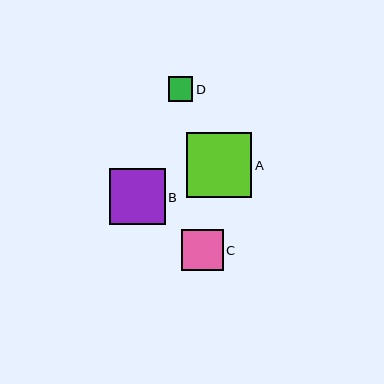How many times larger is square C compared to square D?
Square C is approximately 1.7 times the size of square D.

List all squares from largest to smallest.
From largest to smallest: A, B, C, D.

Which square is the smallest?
Square D is the smallest with a size of approximately 25 pixels.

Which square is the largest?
Square A is the largest with a size of approximately 66 pixels.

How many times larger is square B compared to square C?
Square B is approximately 1.4 times the size of square C.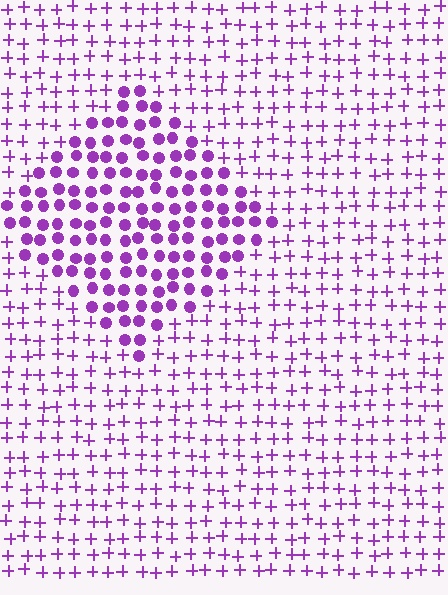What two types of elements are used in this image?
The image uses circles inside the diamond region and plus signs outside it.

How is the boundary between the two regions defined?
The boundary is defined by a change in element shape: circles inside vs. plus signs outside. All elements share the same color and spacing.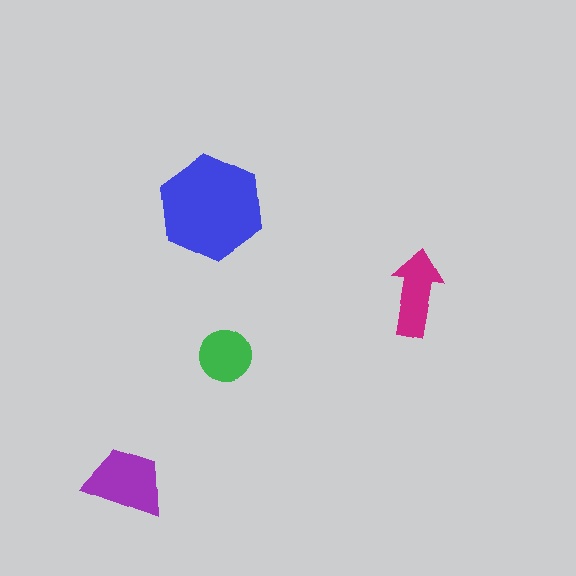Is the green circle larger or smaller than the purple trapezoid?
Smaller.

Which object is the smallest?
The green circle.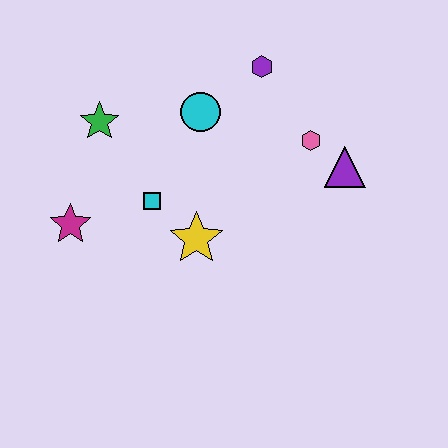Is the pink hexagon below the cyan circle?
Yes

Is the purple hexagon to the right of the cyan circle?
Yes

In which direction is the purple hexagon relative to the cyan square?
The purple hexagon is above the cyan square.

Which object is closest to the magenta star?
The cyan square is closest to the magenta star.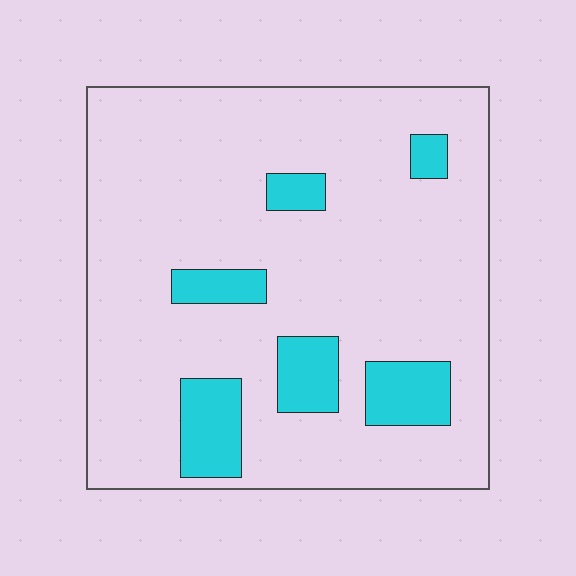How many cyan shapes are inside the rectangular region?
6.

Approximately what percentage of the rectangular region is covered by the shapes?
Approximately 15%.